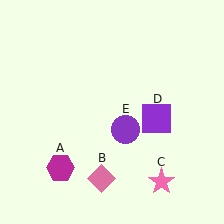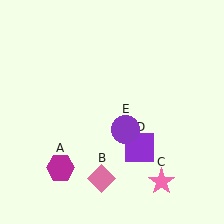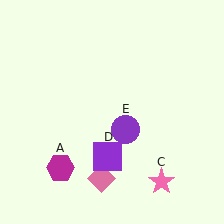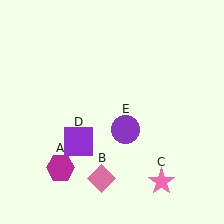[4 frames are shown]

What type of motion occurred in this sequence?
The purple square (object D) rotated clockwise around the center of the scene.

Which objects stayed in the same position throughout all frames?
Magenta hexagon (object A) and pink diamond (object B) and pink star (object C) and purple circle (object E) remained stationary.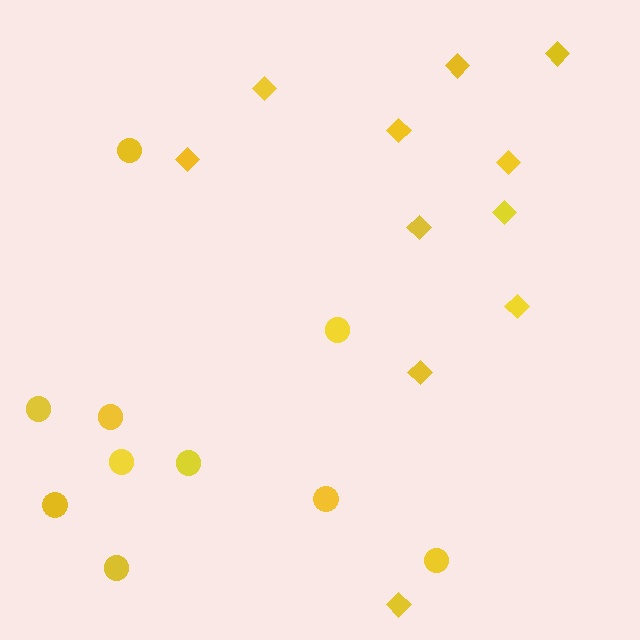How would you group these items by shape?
There are 2 groups: one group of diamonds (11) and one group of circles (10).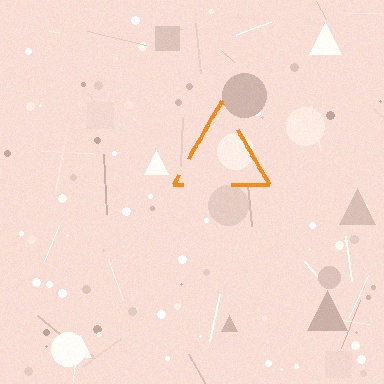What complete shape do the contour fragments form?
The contour fragments form a triangle.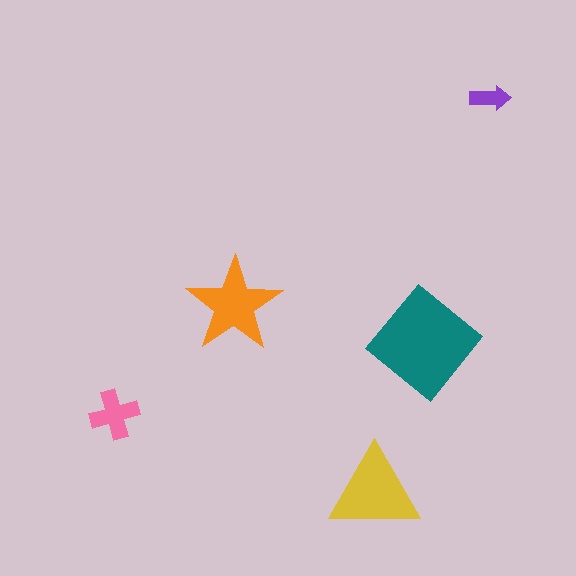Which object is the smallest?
The purple arrow.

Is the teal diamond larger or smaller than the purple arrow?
Larger.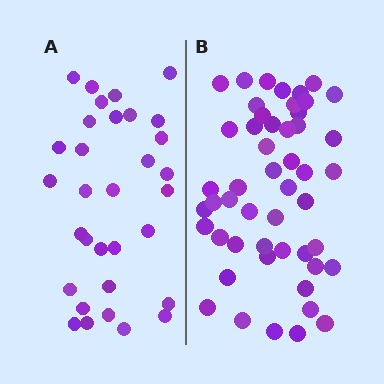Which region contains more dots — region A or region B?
Region B (the right region) has more dots.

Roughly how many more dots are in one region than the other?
Region B has approximately 20 more dots than region A.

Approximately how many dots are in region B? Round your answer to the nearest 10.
About 50 dots.